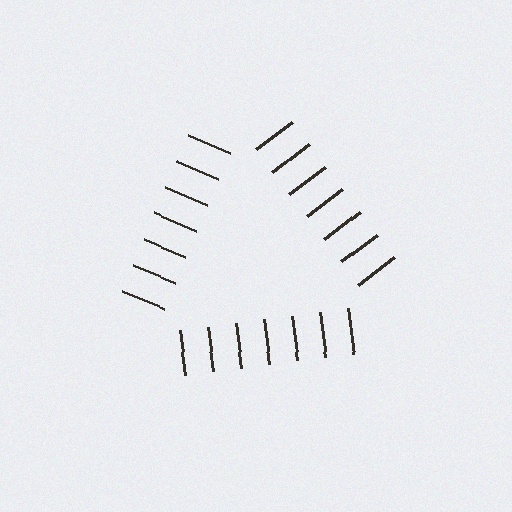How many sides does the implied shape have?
3 sides — the line-ends trace a triangle.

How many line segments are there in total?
21 — 7 along each of the 3 edges.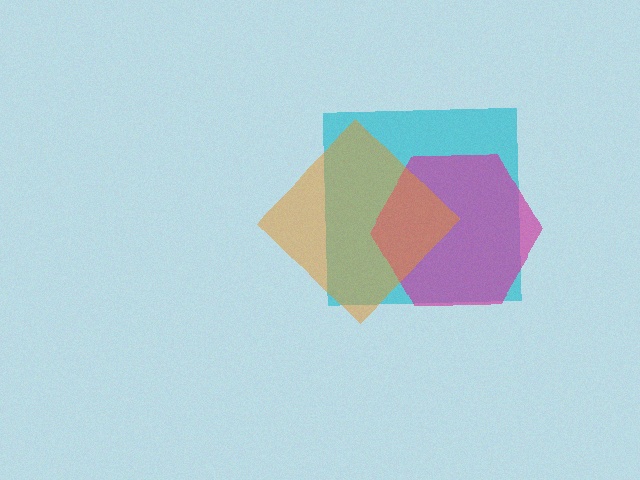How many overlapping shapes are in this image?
There are 3 overlapping shapes in the image.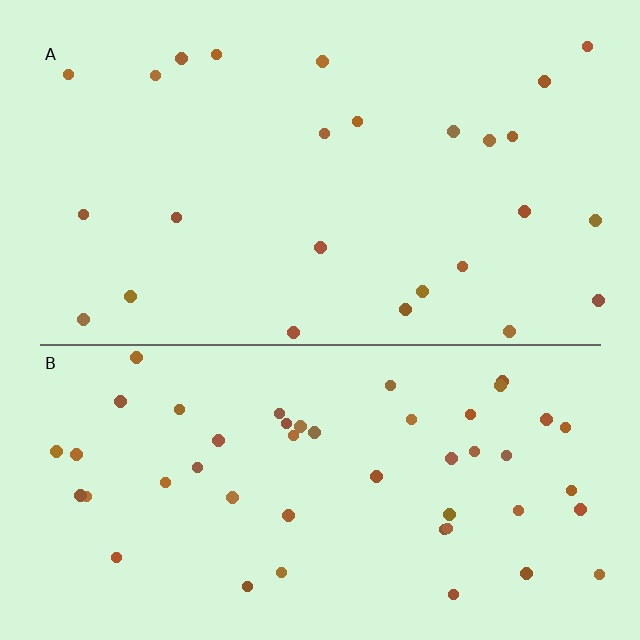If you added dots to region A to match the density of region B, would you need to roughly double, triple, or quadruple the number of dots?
Approximately double.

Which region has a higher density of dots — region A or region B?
B (the bottom).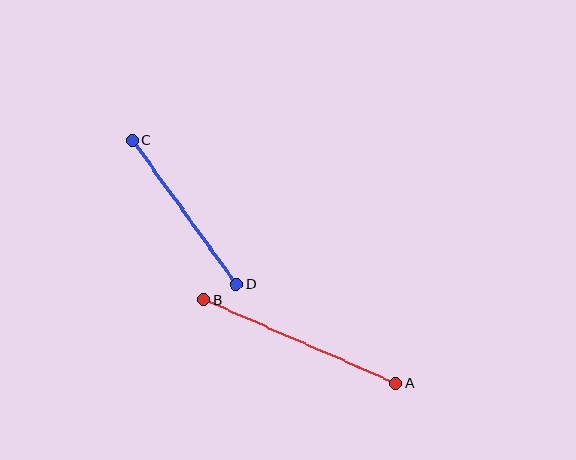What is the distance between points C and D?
The distance is approximately 177 pixels.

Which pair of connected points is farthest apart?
Points A and B are farthest apart.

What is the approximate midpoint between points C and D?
The midpoint is at approximately (184, 212) pixels.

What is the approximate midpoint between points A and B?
The midpoint is at approximately (300, 342) pixels.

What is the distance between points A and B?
The distance is approximately 209 pixels.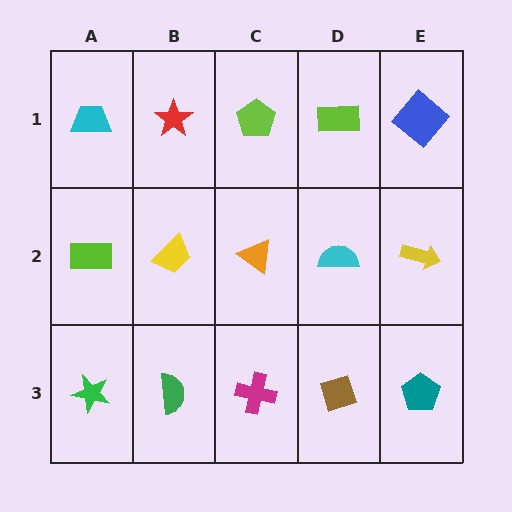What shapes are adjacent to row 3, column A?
A lime rectangle (row 2, column A), a green semicircle (row 3, column B).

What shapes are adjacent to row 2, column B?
A red star (row 1, column B), a green semicircle (row 3, column B), a lime rectangle (row 2, column A), an orange triangle (row 2, column C).